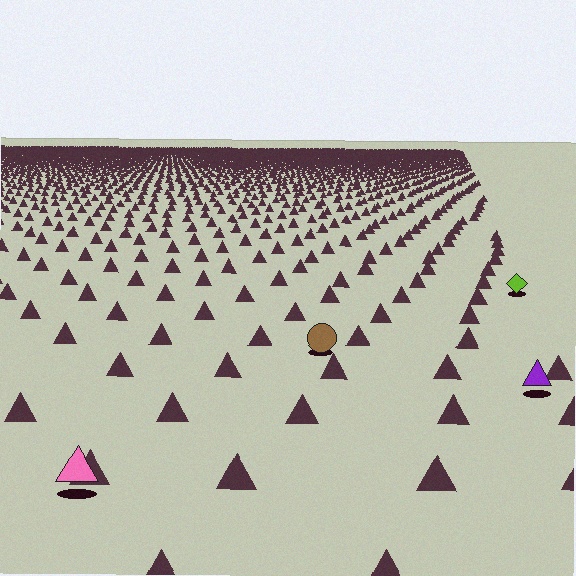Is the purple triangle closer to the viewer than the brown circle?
Yes. The purple triangle is closer — you can tell from the texture gradient: the ground texture is coarser near it.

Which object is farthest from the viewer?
The lime diamond is farthest from the viewer. It appears smaller and the ground texture around it is denser.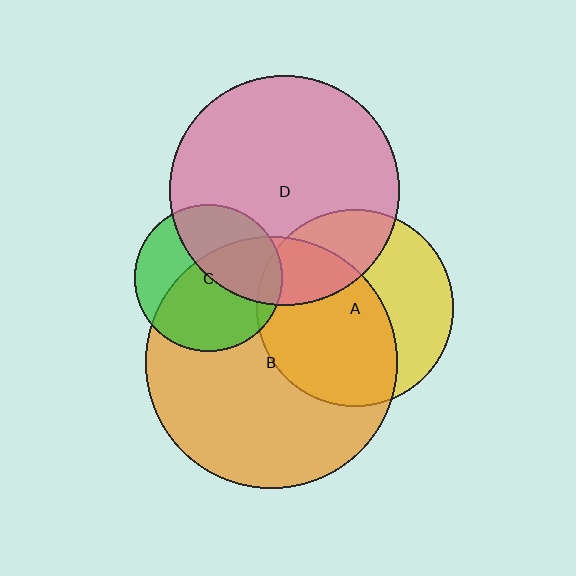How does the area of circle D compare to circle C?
Approximately 2.4 times.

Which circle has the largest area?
Circle B (orange).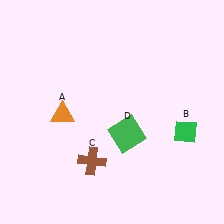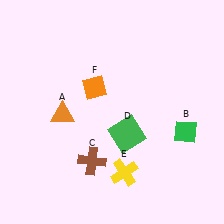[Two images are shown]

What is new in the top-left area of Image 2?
An orange diamond (F) was added in the top-left area of Image 2.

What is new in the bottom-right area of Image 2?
A yellow cross (E) was added in the bottom-right area of Image 2.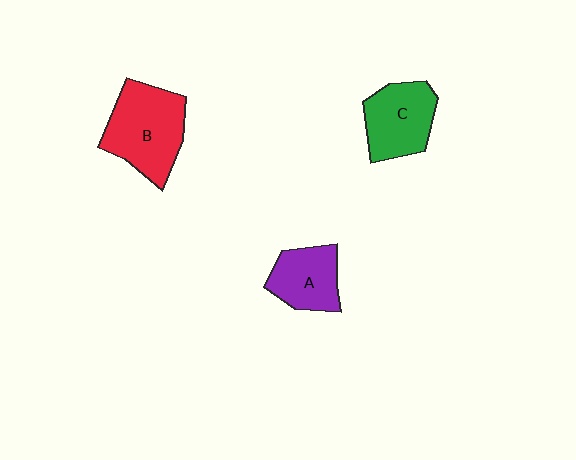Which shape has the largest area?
Shape B (red).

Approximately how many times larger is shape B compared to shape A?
Approximately 1.6 times.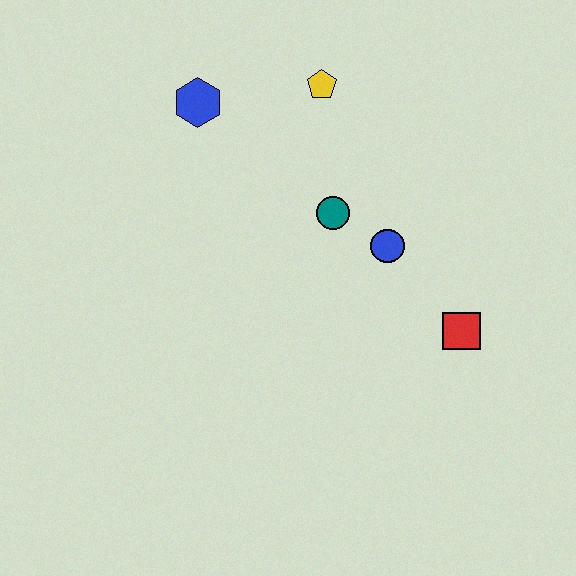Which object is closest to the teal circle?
The blue circle is closest to the teal circle.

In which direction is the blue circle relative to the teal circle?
The blue circle is to the right of the teal circle.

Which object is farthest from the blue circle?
The blue hexagon is farthest from the blue circle.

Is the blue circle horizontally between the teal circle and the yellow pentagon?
No